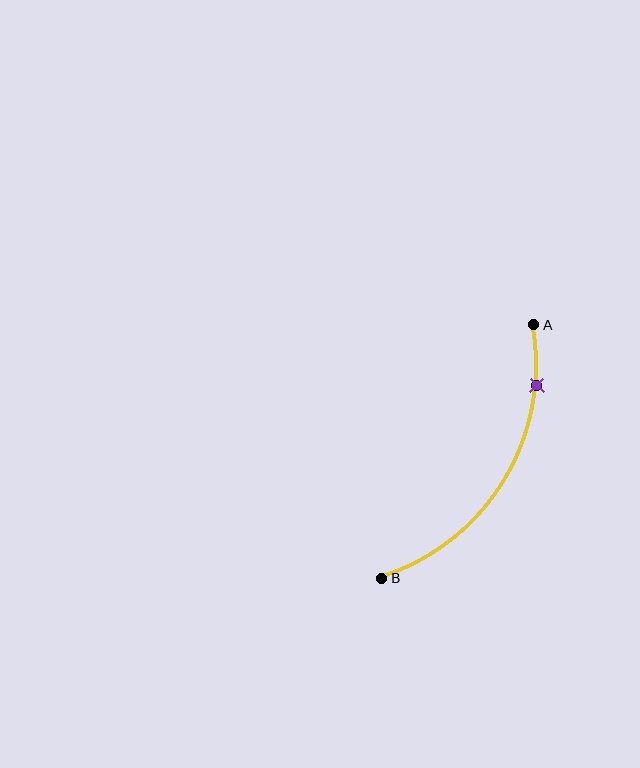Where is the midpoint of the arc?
The arc midpoint is the point on the curve farthest from the straight line joining A and B. It sits to the right of that line.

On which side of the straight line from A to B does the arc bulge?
The arc bulges to the right of the straight line connecting A and B.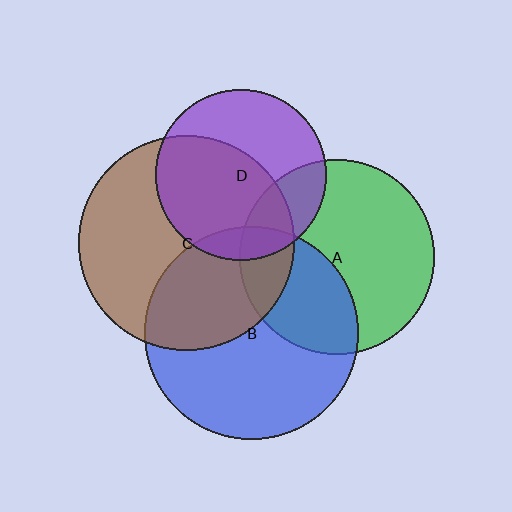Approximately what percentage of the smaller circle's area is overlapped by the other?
Approximately 35%.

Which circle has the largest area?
Circle C (brown).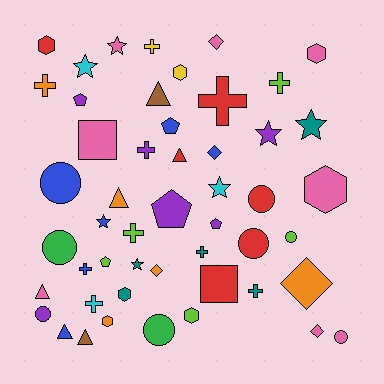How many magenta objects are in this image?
There are no magenta objects.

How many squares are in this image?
There are 2 squares.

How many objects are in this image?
There are 50 objects.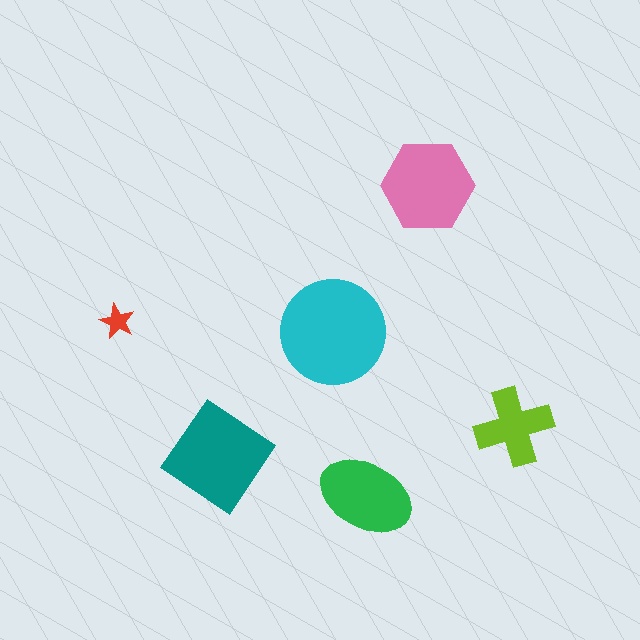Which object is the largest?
The cyan circle.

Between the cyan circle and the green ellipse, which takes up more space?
The cyan circle.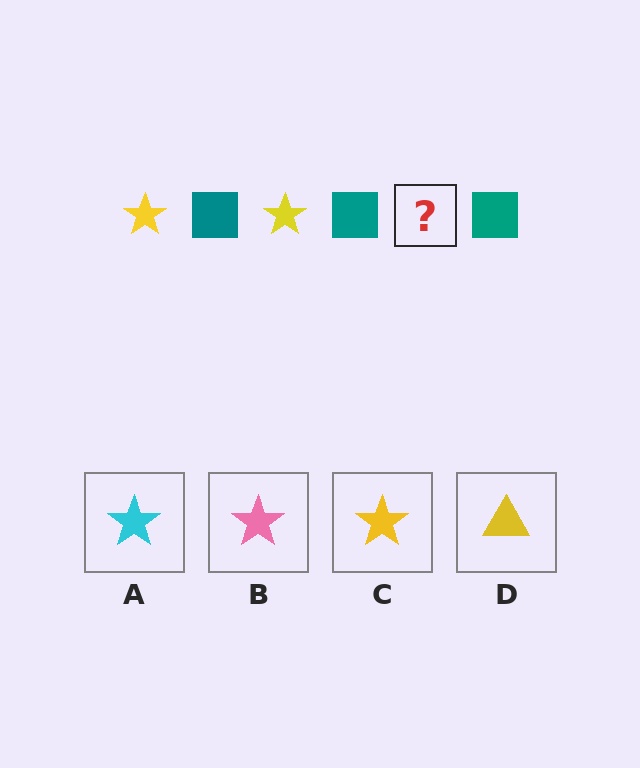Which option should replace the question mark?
Option C.